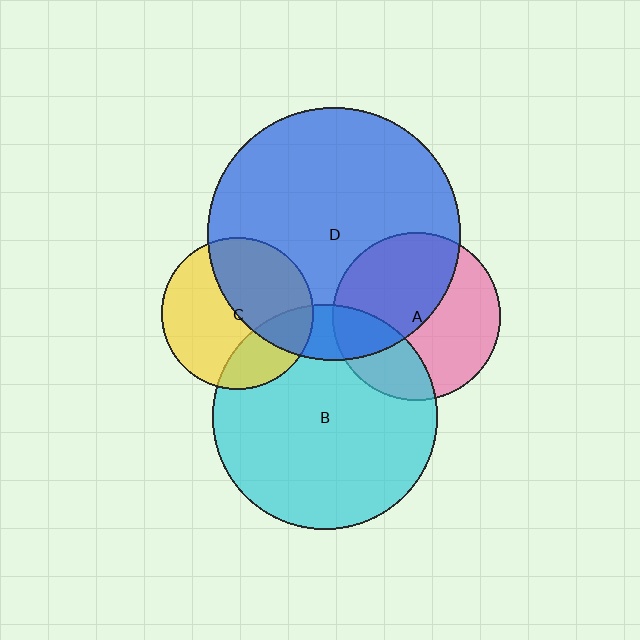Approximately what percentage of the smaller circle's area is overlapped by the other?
Approximately 15%.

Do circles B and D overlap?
Yes.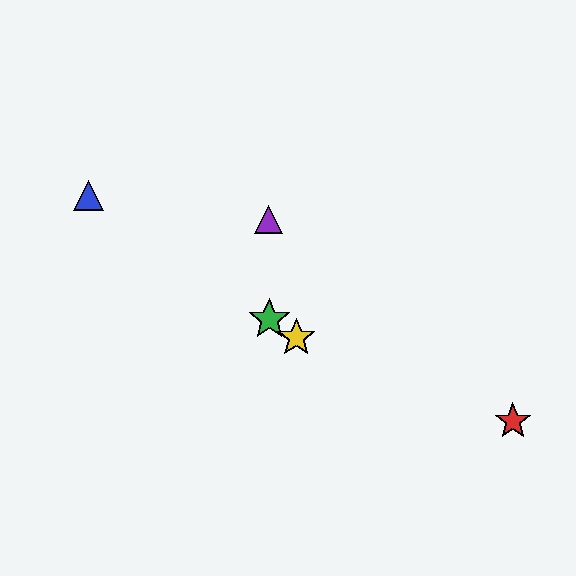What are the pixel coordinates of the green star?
The green star is at (269, 319).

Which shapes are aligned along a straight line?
The blue triangle, the green star, the yellow star are aligned along a straight line.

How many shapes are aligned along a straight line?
3 shapes (the blue triangle, the green star, the yellow star) are aligned along a straight line.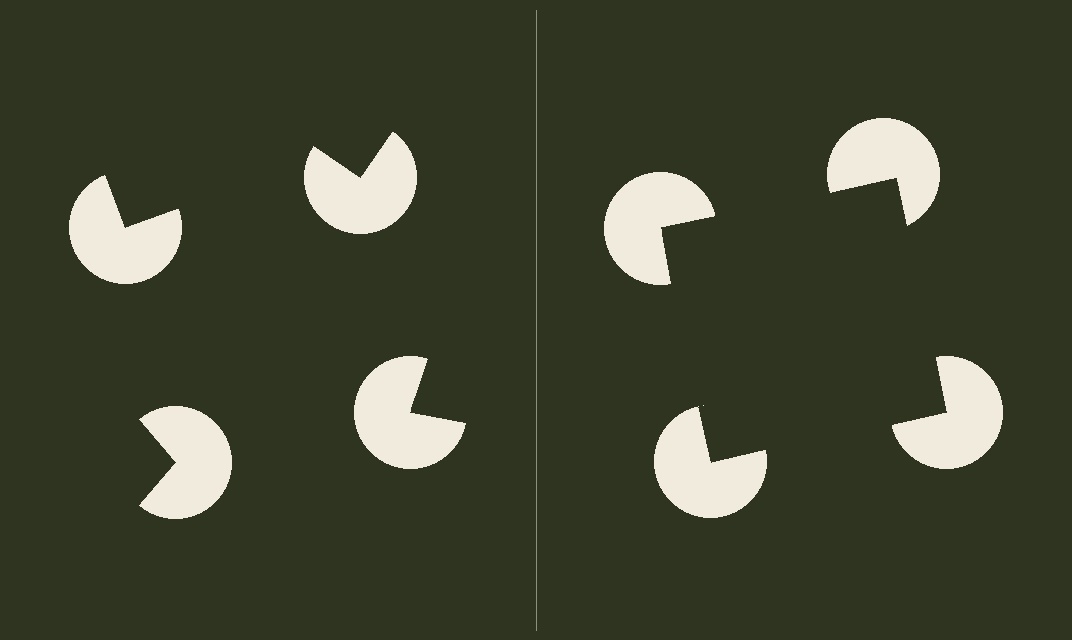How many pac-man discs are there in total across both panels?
8 — 4 on each side.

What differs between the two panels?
The pac-man discs are positioned identically on both sides; only the wedge orientations differ. On the right they align to a square; on the left they are misaligned.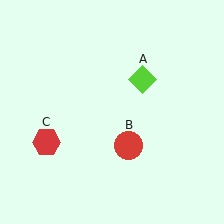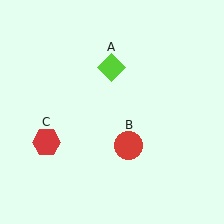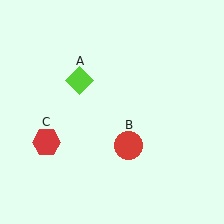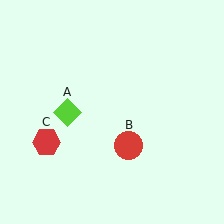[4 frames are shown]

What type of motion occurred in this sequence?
The lime diamond (object A) rotated counterclockwise around the center of the scene.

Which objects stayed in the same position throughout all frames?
Red circle (object B) and red hexagon (object C) remained stationary.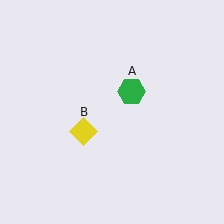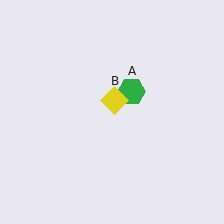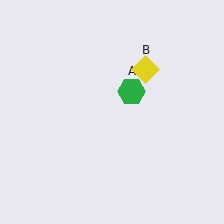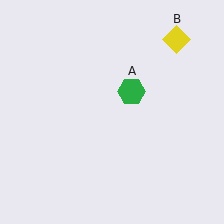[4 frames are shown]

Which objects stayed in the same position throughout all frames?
Green hexagon (object A) remained stationary.